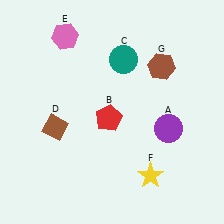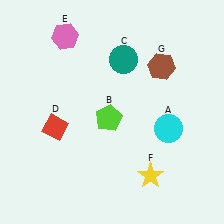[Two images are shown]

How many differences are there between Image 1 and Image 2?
There are 3 differences between the two images.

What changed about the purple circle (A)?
In Image 1, A is purple. In Image 2, it changed to cyan.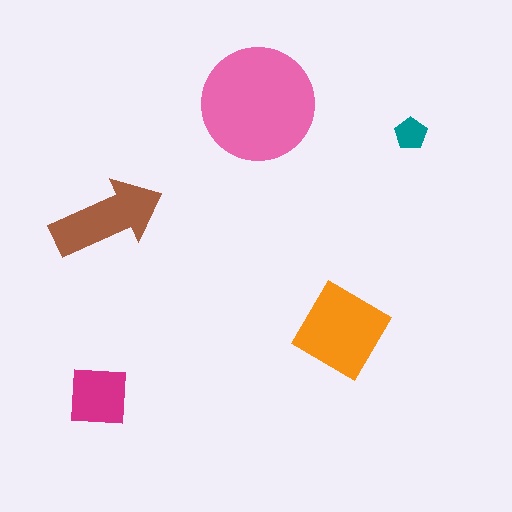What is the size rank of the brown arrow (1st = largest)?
3rd.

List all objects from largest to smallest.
The pink circle, the orange diamond, the brown arrow, the magenta square, the teal pentagon.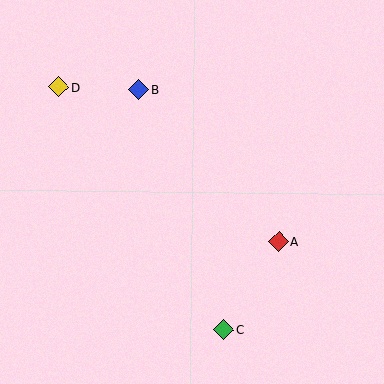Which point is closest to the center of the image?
Point A at (279, 242) is closest to the center.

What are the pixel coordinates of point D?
Point D is at (59, 87).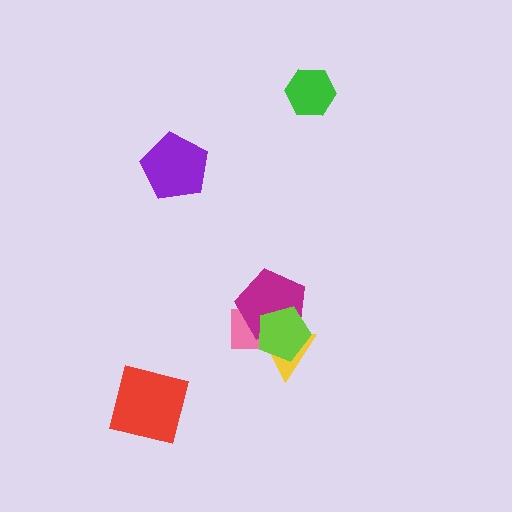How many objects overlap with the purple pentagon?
0 objects overlap with the purple pentagon.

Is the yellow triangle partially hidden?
Yes, it is partially covered by another shape.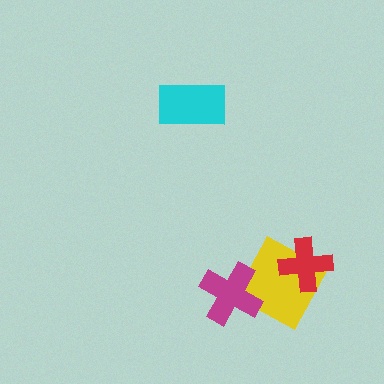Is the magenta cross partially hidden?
No, no other shape covers it.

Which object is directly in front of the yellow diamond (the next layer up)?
The red cross is directly in front of the yellow diamond.